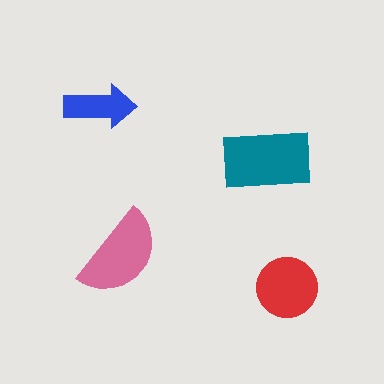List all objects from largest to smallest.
The teal rectangle, the pink semicircle, the red circle, the blue arrow.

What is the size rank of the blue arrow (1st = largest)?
4th.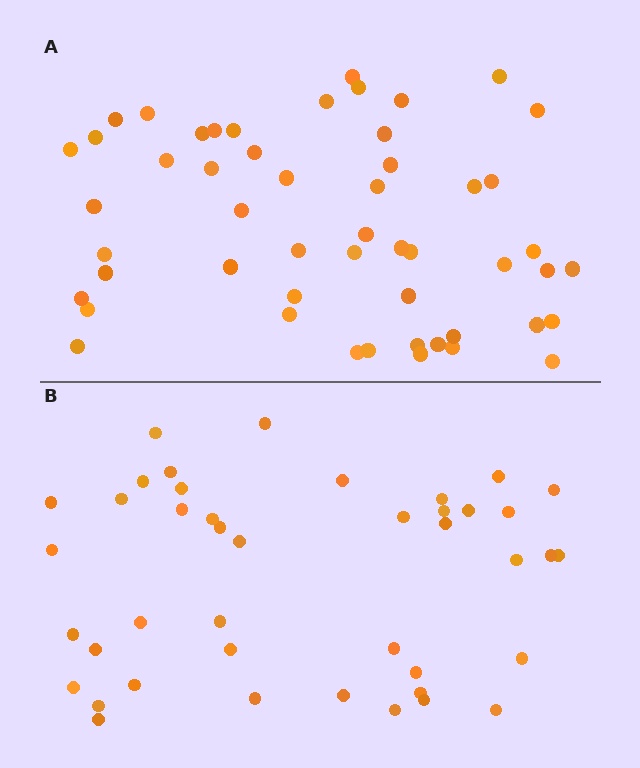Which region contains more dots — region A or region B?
Region A (the top region) has more dots.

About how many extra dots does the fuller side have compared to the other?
Region A has roughly 10 or so more dots than region B.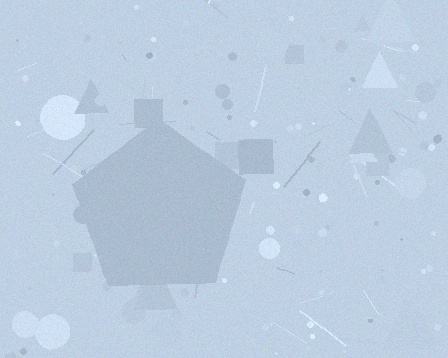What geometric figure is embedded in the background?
A pentagon is embedded in the background.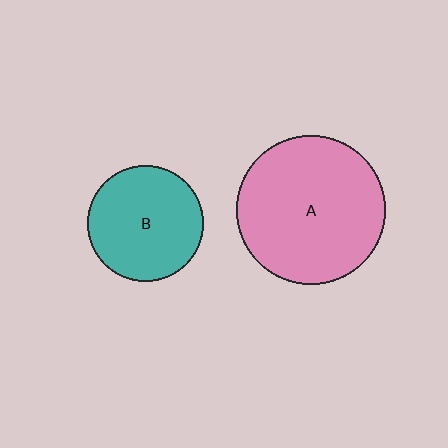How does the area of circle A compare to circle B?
Approximately 1.6 times.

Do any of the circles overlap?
No, none of the circles overlap.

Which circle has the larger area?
Circle A (pink).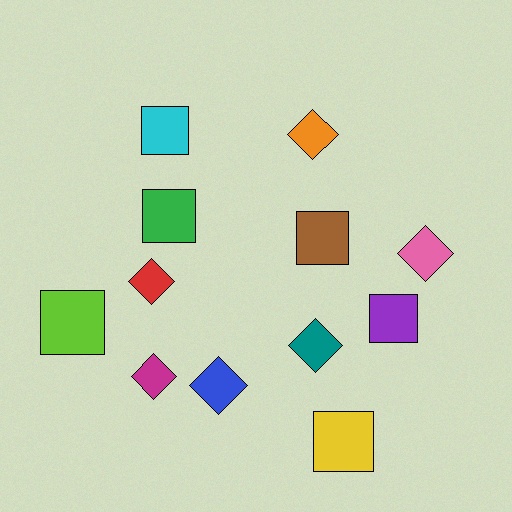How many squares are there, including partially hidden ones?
There are 6 squares.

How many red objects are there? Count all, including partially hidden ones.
There is 1 red object.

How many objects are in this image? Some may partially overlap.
There are 12 objects.